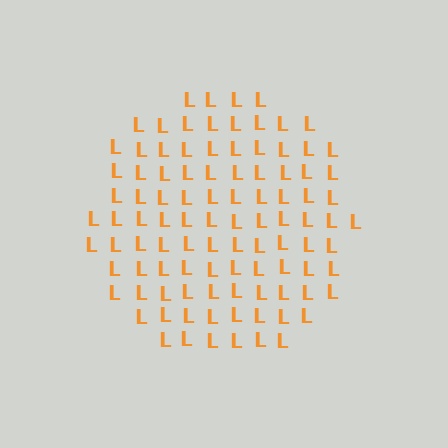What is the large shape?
The large shape is a circle.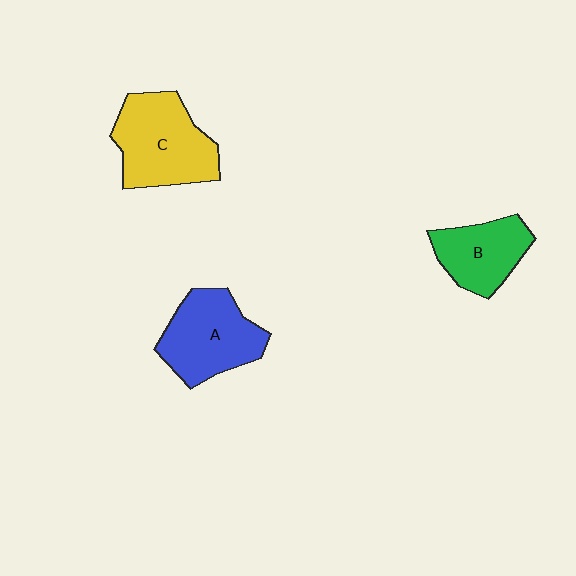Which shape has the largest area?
Shape C (yellow).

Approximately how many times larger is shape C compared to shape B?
Approximately 1.4 times.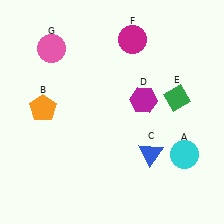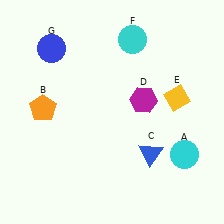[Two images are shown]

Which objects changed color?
E changed from green to yellow. F changed from magenta to cyan. G changed from pink to blue.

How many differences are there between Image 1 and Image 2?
There are 3 differences between the two images.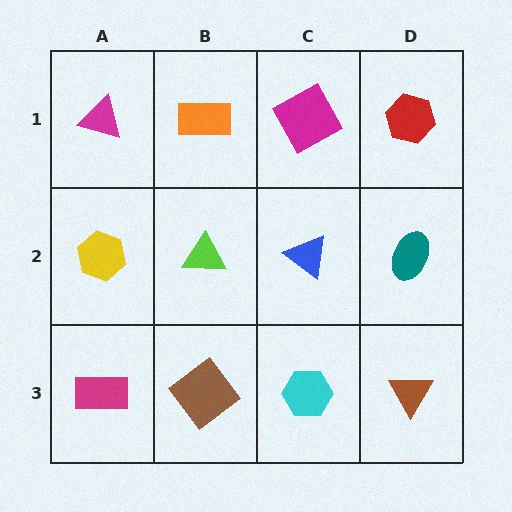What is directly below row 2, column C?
A cyan hexagon.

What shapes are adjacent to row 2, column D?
A red hexagon (row 1, column D), a brown triangle (row 3, column D), a blue triangle (row 2, column C).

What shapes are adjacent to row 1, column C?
A blue triangle (row 2, column C), an orange rectangle (row 1, column B), a red hexagon (row 1, column D).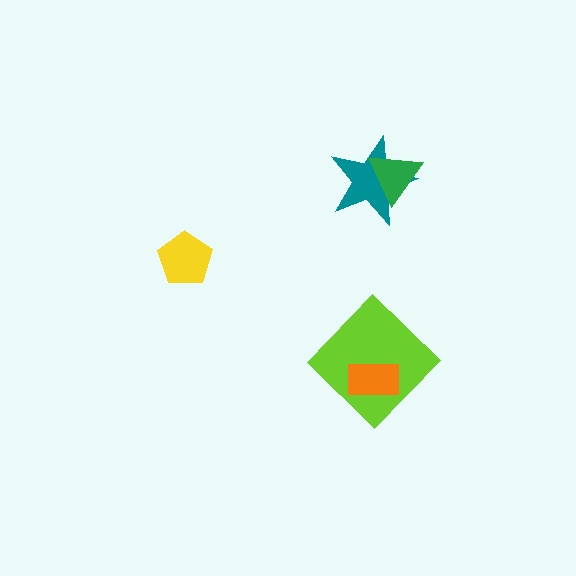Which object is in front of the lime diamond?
The orange rectangle is in front of the lime diamond.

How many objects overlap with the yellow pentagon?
0 objects overlap with the yellow pentagon.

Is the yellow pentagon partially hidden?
No, no other shape covers it.